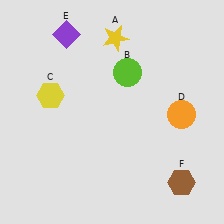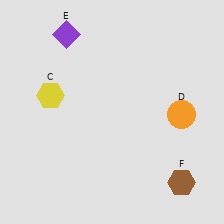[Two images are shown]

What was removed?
The lime circle (B), the yellow star (A) were removed in Image 2.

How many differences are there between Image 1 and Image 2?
There are 2 differences between the two images.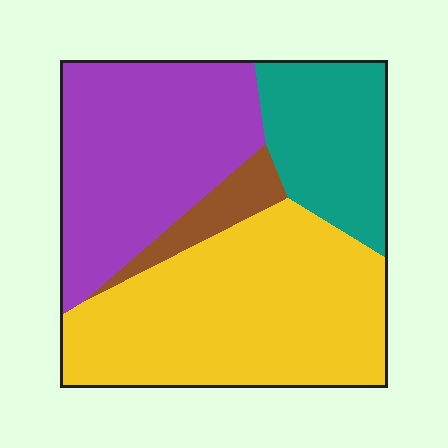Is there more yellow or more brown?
Yellow.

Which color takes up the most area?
Yellow, at roughly 45%.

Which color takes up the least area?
Brown, at roughly 5%.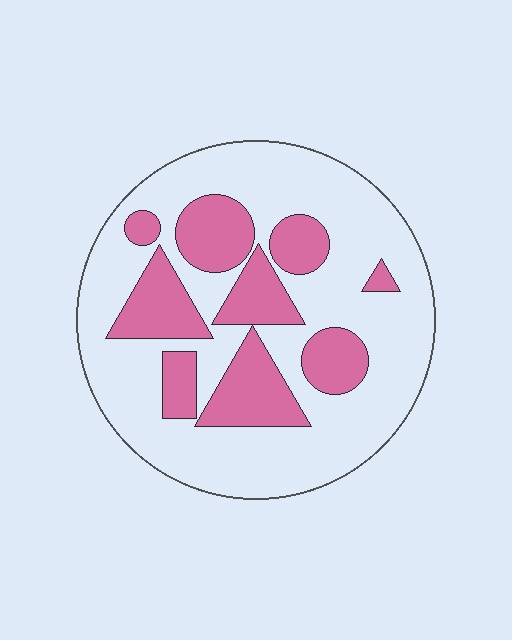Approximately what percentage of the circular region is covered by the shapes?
Approximately 30%.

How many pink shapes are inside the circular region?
9.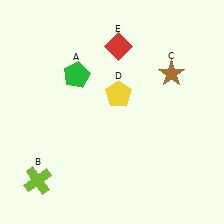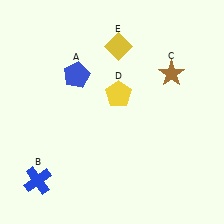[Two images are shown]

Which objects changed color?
A changed from green to blue. B changed from lime to blue. E changed from red to yellow.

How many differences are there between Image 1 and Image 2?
There are 3 differences between the two images.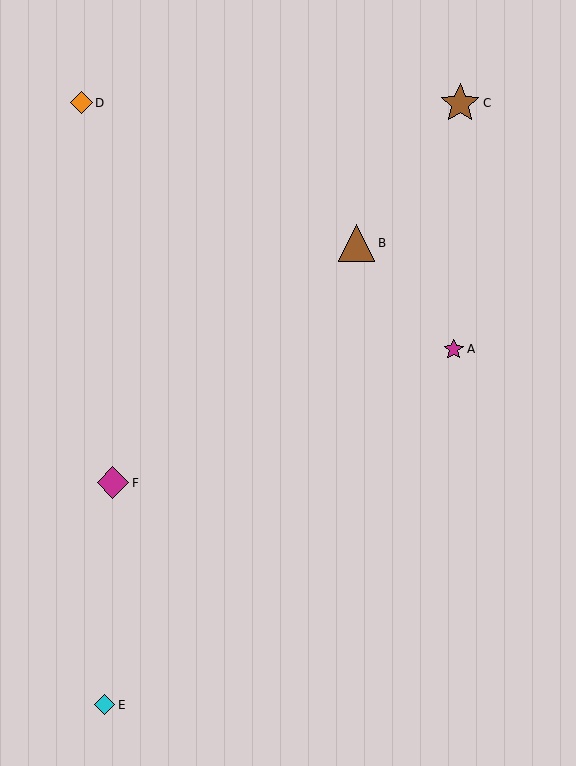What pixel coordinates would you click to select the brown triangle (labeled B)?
Click at (357, 243) to select the brown triangle B.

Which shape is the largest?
The brown star (labeled C) is the largest.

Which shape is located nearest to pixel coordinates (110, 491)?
The magenta diamond (labeled F) at (113, 483) is nearest to that location.